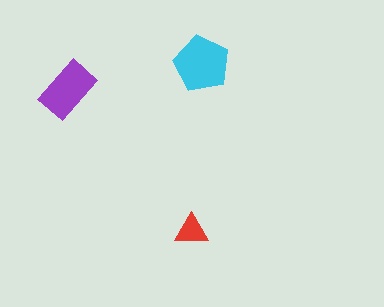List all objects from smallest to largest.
The red triangle, the purple rectangle, the cyan pentagon.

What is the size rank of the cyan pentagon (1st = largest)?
1st.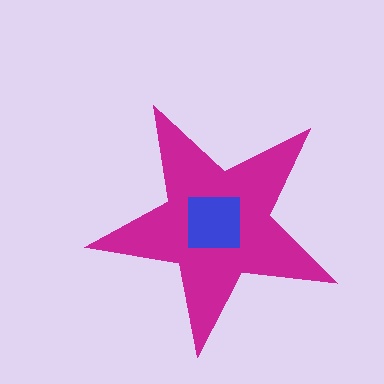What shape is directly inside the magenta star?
The blue square.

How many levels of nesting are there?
2.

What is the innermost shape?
The blue square.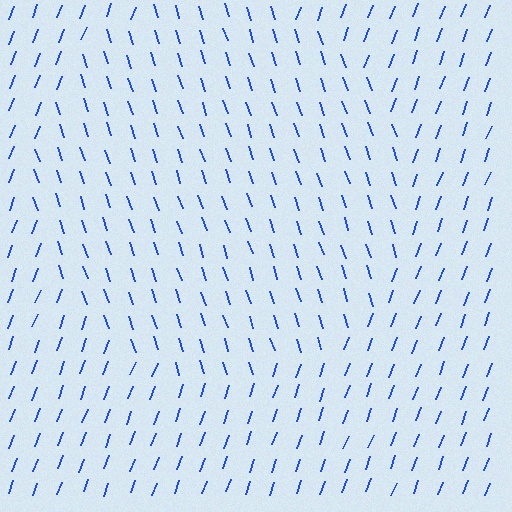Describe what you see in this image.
The image is filled with small blue line segments. A circle region in the image has lines oriented differently from the surrounding lines, creating a visible texture boundary.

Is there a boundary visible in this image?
Yes, there is a texture boundary formed by a change in line orientation.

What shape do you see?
I see a circle.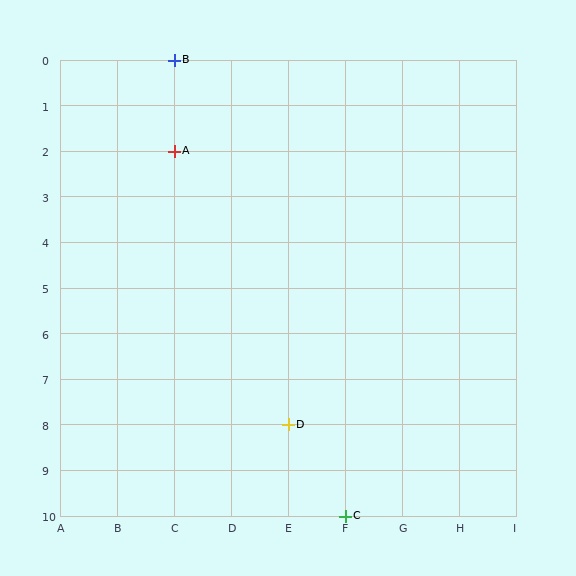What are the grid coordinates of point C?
Point C is at grid coordinates (F, 10).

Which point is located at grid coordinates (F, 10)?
Point C is at (F, 10).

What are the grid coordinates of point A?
Point A is at grid coordinates (C, 2).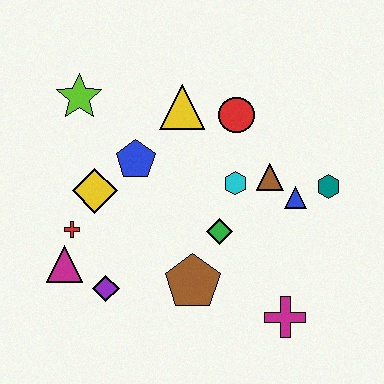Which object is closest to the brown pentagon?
The green diamond is closest to the brown pentagon.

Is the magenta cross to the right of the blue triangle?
No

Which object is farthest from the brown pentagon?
The lime star is farthest from the brown pentagon.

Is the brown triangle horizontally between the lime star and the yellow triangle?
No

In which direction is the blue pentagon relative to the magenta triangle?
The blue pentagon is above the magenta triangle.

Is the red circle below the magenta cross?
No